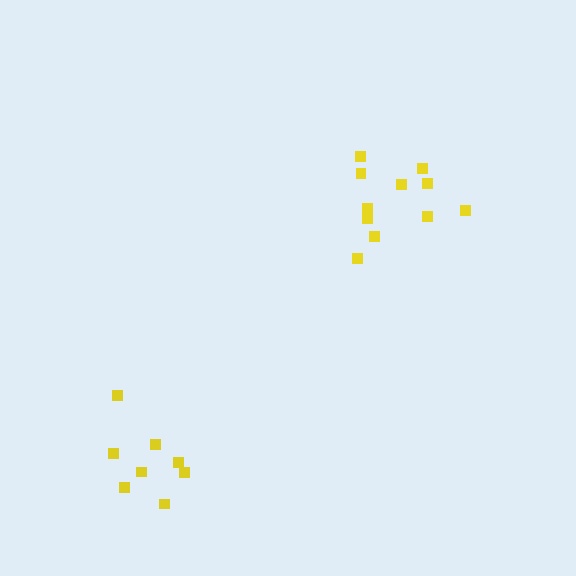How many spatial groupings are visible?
There are 2 spatial groupings.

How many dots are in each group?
Group 1: 11 dots, Group 2: 8 dots (19 total).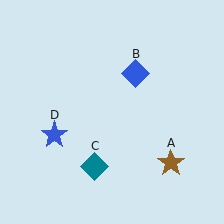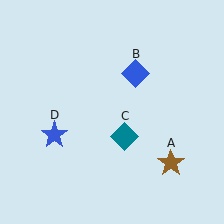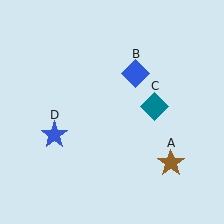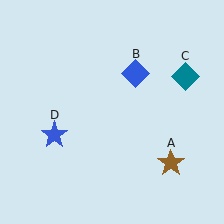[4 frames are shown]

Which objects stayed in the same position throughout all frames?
Brown star (object A) and blue diamond (object B) and blue star (object D) remained stationary.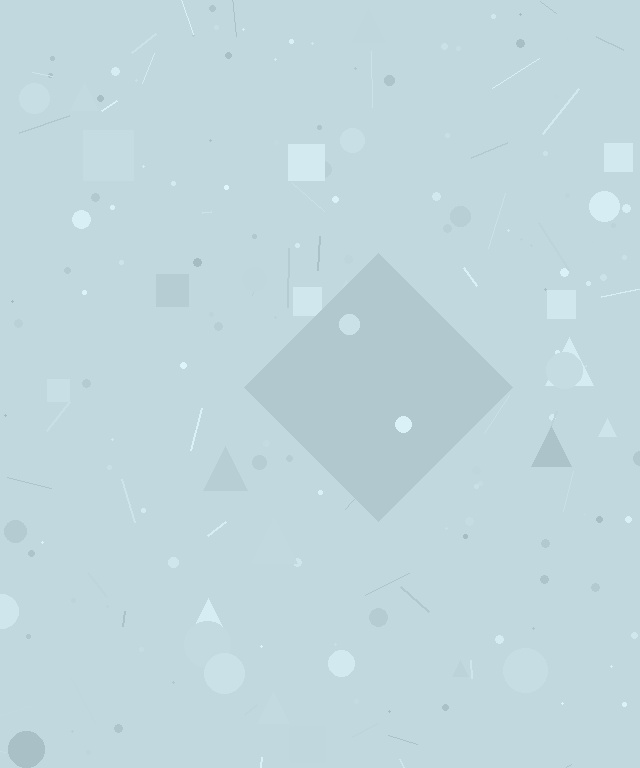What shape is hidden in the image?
A diamond is hidden in the image.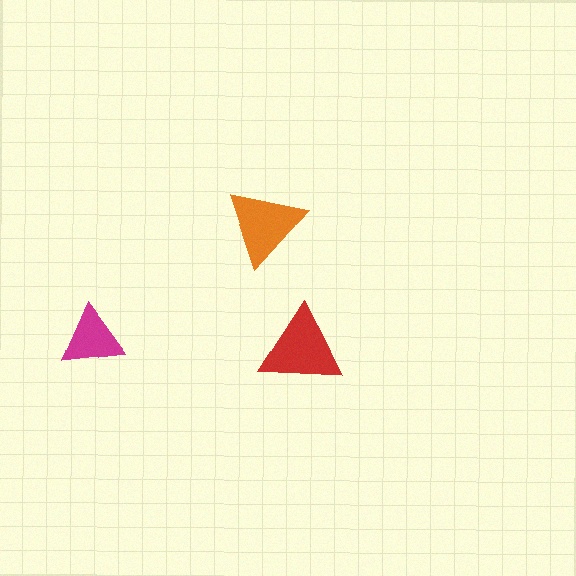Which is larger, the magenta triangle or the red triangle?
The red one.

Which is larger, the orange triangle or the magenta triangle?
The orange one.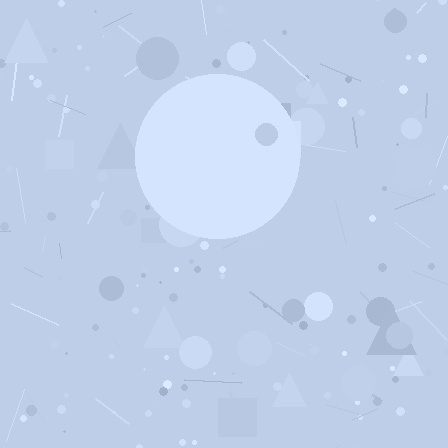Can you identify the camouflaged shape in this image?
The camouflaged shape is a circle.